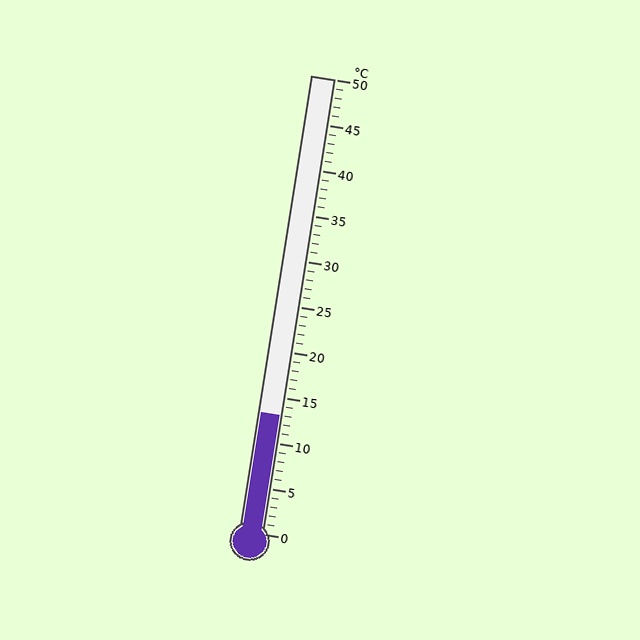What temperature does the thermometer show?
The thermometer shows approximately 13°C.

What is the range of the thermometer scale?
The thermometer scale ranges from 0°C to 50°C.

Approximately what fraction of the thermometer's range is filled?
The thermometer is filled to approximately 25% of its range.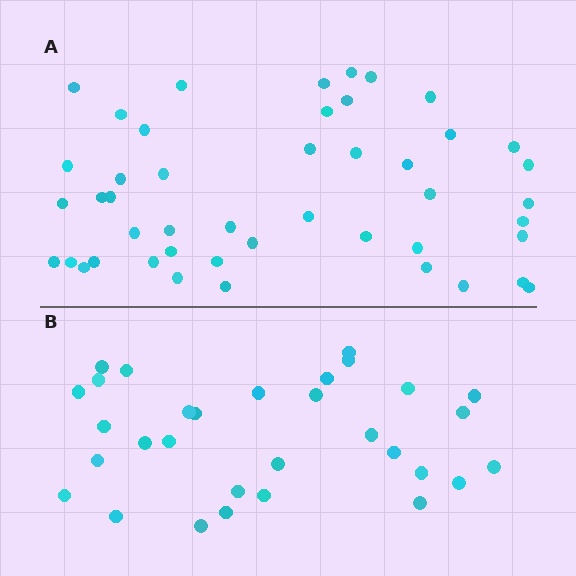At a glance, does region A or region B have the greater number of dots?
Region A (the top region) has more dots.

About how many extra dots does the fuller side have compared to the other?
Region A has approximately 15 more dots than region B.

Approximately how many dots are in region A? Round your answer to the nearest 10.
About 50 dots. (The exact count is 46, which rounds to 50.)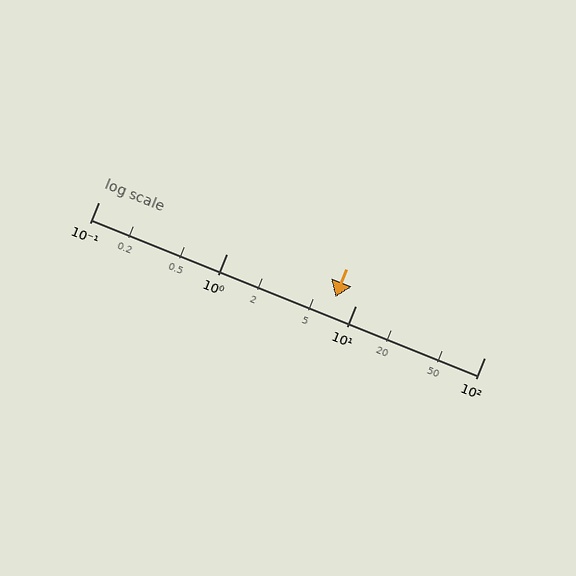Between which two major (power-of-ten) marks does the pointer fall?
The pointer is between 1 and 10.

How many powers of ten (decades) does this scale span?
The scale spans 3 decades, from 0.1 to 100.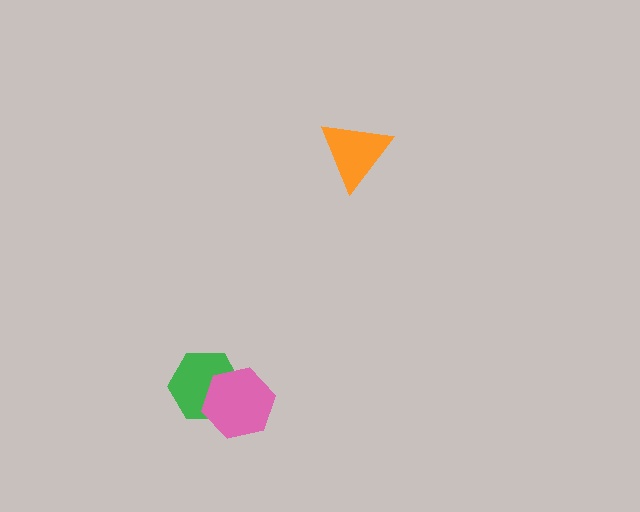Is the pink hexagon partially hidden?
No, no other shape covers it.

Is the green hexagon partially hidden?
Yes, it is partially covered by another shape.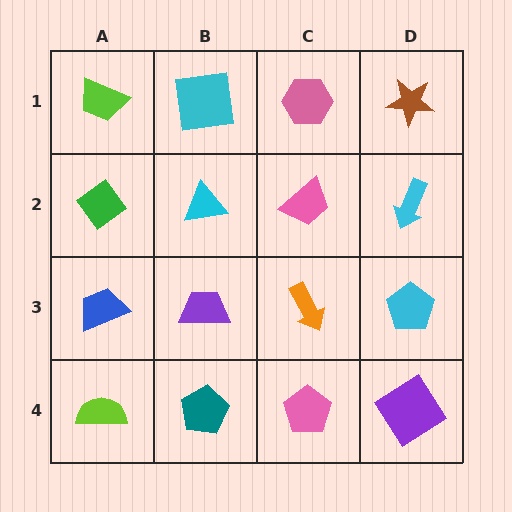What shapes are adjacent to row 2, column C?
A pink hexagon (row 1, column C), an orange arrow (row 3, column C), a cyan triangle (row 2, column B), a cyan arrow (row 2, column D).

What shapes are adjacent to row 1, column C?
A pink trapezoid (row 2, column C), a cyan square (row 1, column B), a brown star (row 1, column D).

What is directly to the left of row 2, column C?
A cyan triangle.